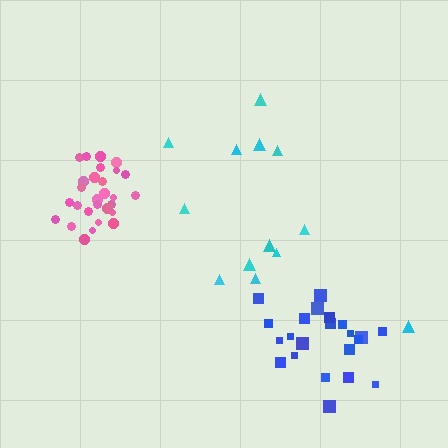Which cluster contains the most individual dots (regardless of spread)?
Pink (28).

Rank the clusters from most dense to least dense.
pink, blue, cyan.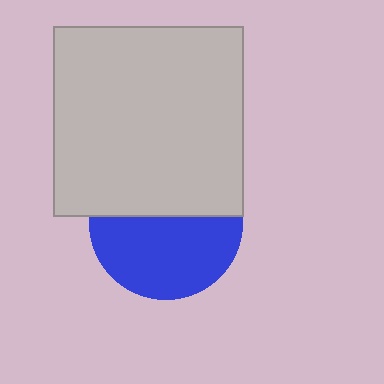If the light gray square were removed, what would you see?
You would see the complete blue circle.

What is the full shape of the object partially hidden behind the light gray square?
The partially hidden object is a blue circle.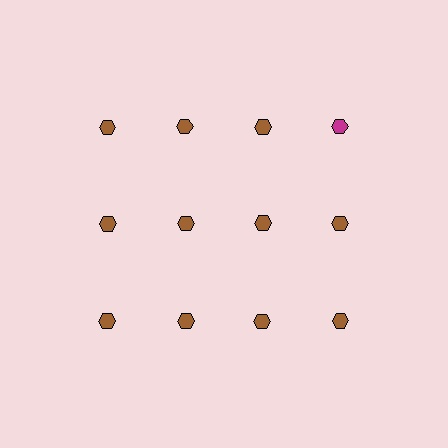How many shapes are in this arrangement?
There are 12 shapes arranged in a grid pattern.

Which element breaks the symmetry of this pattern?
The magenta hexagon in the top row, second from right column breaks the symmetry. All other shapes are brown hexagons.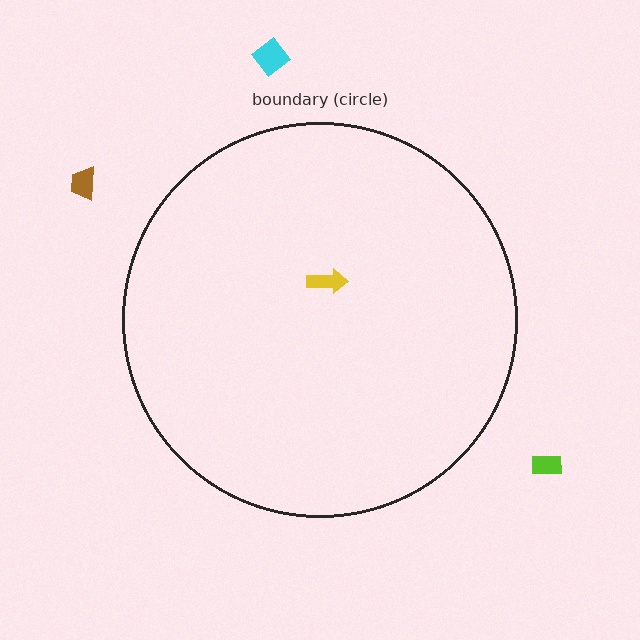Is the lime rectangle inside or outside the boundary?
Outside.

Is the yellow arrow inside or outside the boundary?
Inside.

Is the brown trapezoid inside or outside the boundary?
Outside.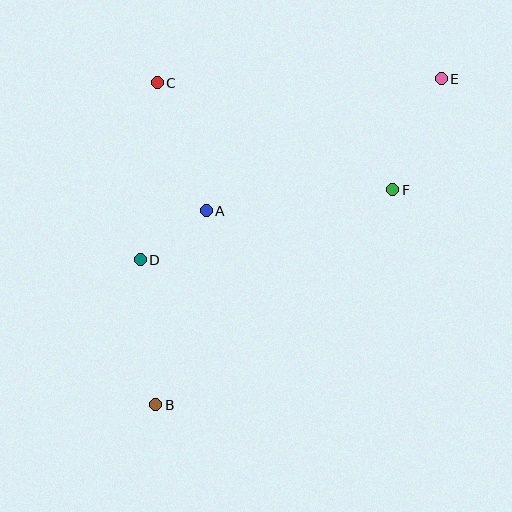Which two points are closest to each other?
Points A and D are closest to each other.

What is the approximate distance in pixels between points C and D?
The distance between C and D is approximately 178 pixels.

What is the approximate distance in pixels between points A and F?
The distance between A and F is approximately 188 pixels.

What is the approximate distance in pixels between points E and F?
The distance between E and F is approximately 121 pixels.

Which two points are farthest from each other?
Points B and E are farthest from each other.